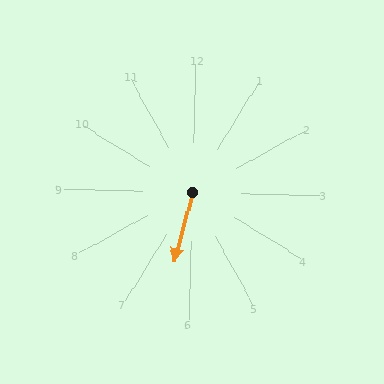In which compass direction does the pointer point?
South.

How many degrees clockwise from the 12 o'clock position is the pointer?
Approximately 193 degrees.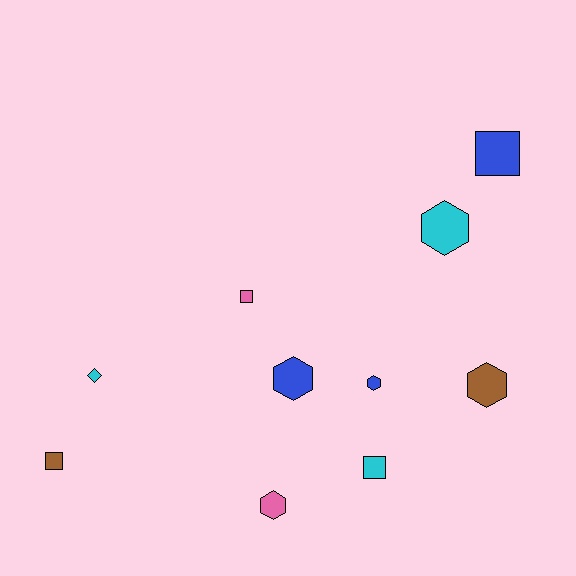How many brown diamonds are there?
There are no brown diamonds.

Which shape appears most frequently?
Hexagon, with 5 objects.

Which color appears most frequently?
Cyan, with 3 objects.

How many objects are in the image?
There are 10 objects.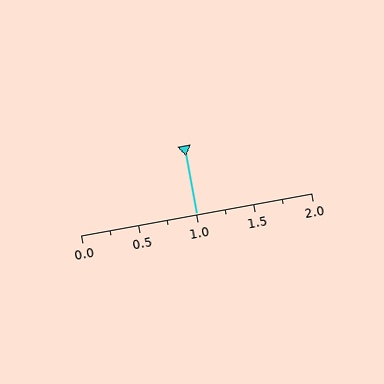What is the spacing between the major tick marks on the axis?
The major ticks are spaced 0.5 apart.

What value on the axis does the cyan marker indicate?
The marker indicates approximately 1.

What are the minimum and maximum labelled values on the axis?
The axis runs from 0.0 to 2.0.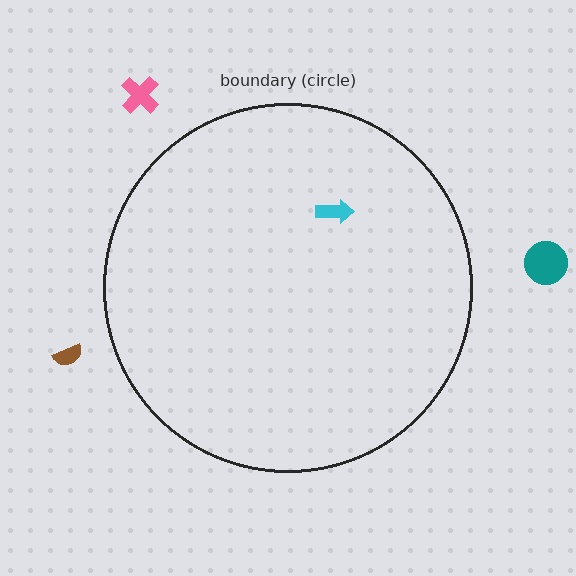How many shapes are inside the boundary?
1 inside, 3 outside.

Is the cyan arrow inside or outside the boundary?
Inside.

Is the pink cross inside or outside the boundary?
Outside.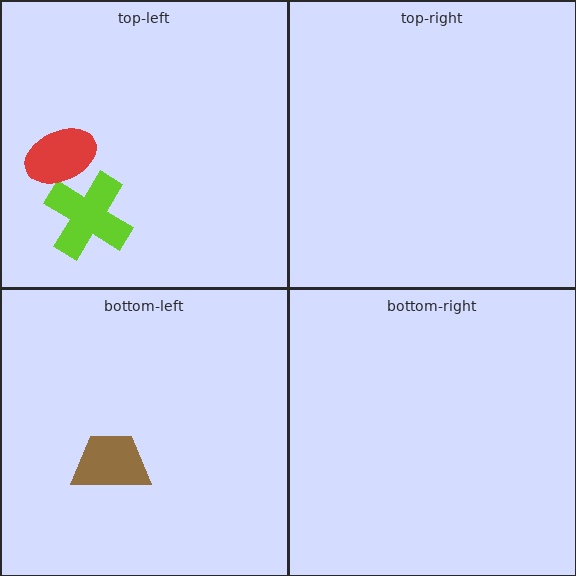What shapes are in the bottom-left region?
The brown trapezoid.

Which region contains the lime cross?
The top-left region.